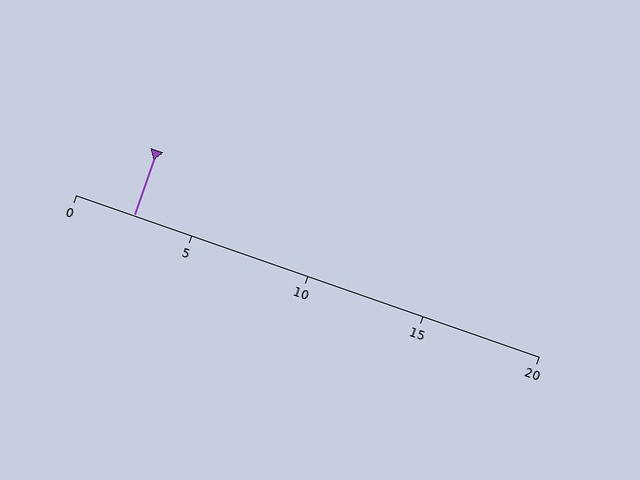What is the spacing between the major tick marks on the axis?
The major ticks are spaced 5 apart.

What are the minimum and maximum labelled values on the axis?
The axis runs from 0 to 20.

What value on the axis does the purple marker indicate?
The marker indicates approximately 2.5.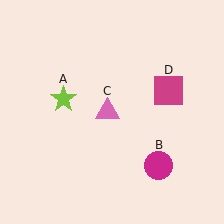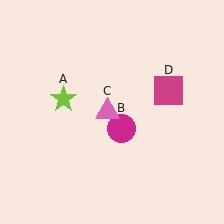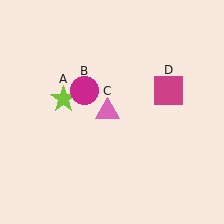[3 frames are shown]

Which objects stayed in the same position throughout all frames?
Lime star (object A) and pink triangle (object C) and magenta square (object D) remained stationary.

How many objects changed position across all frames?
1 object changed position: magenta circle (object B).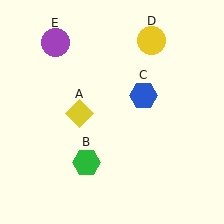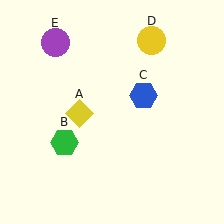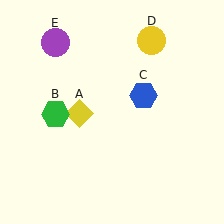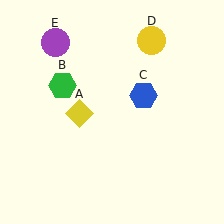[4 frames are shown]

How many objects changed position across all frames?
1 object changed position: green hexagon (object B).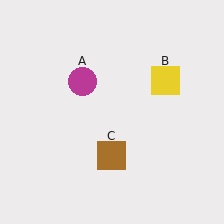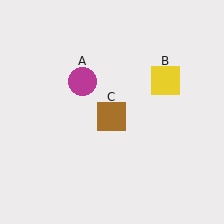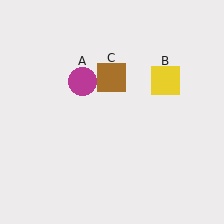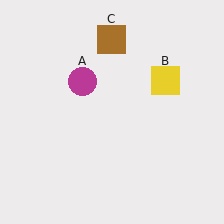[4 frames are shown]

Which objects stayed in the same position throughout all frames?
Magenta circle (object A) and yellow square (object B) remained stationary.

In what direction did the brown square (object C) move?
The brown square (object C) moved up.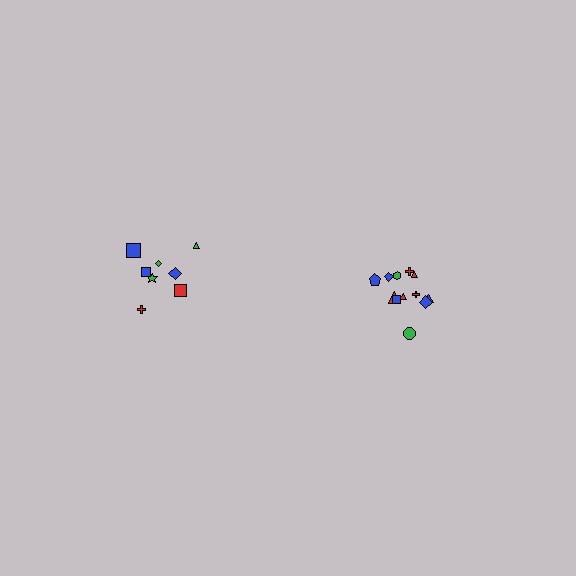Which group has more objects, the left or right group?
The right group.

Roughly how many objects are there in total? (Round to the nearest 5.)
Roughly 20 objects in total.